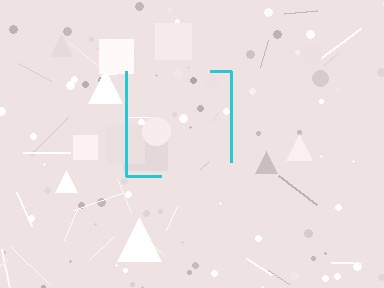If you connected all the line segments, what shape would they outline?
They would outline a square.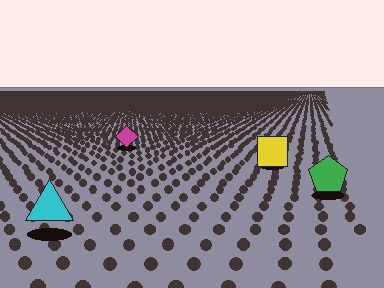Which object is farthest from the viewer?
The magenta diamond is farthest from the viewer. It appears smaller and the ground texture around it is denser.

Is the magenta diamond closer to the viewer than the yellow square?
No. The yellow square is closer — you can tell from the texture gradient: the ground texture is coarser near it.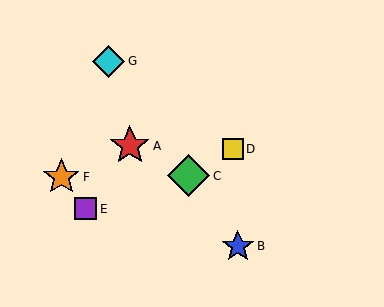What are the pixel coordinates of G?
Object G is at (109, 61).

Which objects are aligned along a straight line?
Objects B, C, G are aligned along a straight line.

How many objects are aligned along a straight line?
3 objects (B, C, G) are aligned along a straight line.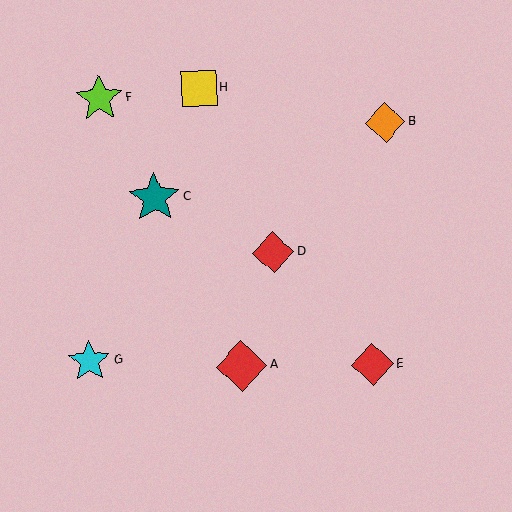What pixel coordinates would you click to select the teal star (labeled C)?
Click at (154, 198) to select the teal star C.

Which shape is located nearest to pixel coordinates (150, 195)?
The teal star (labeled C) at (154, 198) is nearest to that location.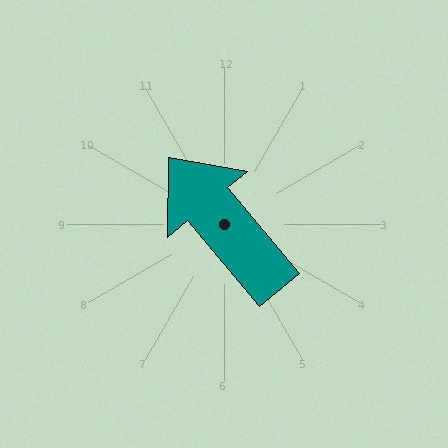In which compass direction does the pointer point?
Northwest.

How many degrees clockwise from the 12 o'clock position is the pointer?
Approximately 320 degrees.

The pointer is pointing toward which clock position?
Roughly 11 o'clock.